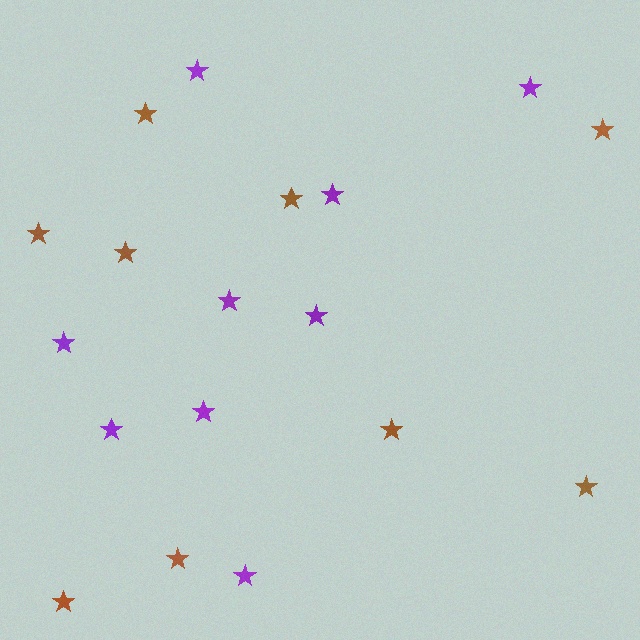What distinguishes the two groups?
There are 2 groups: one group of purple stars (9) and one group of brown stars (9).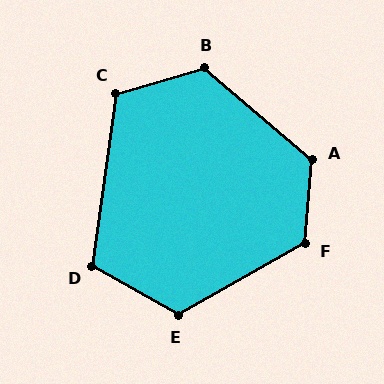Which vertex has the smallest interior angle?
D, at approximately 112 degrees.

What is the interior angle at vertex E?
Approximately 120 degrees (obtuse).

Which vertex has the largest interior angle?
A, at approximately 126 degrees.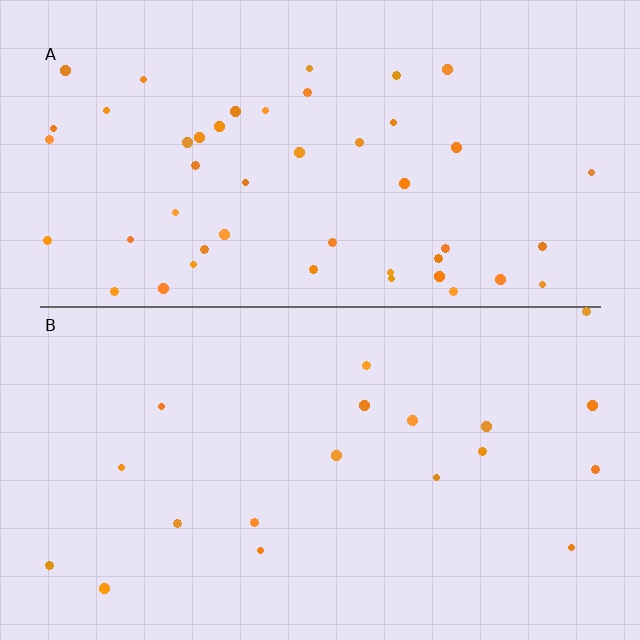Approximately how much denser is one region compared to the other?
Approximately 2.5× — region A over region B.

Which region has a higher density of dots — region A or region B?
A (the top).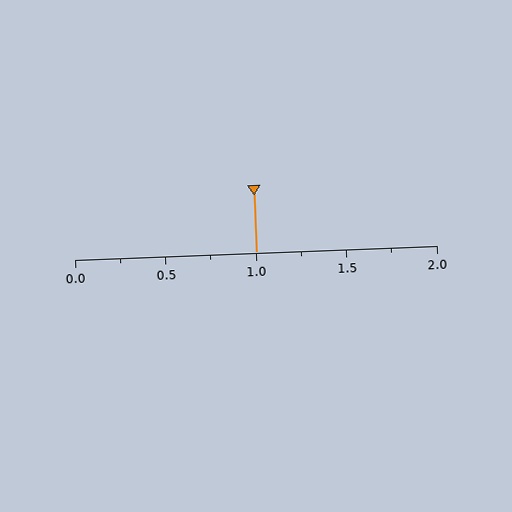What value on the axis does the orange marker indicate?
The marker indicates approximately 1.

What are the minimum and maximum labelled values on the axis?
The axis runs from 0.0 to 2.0.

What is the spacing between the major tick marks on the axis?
The major ticks are spaced 0.5 apart.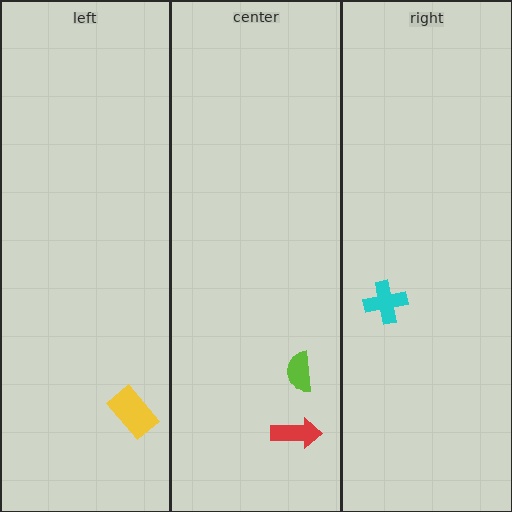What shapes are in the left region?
The yellow rectangle.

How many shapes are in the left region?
1.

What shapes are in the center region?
The lime semicircle, the red arrow.